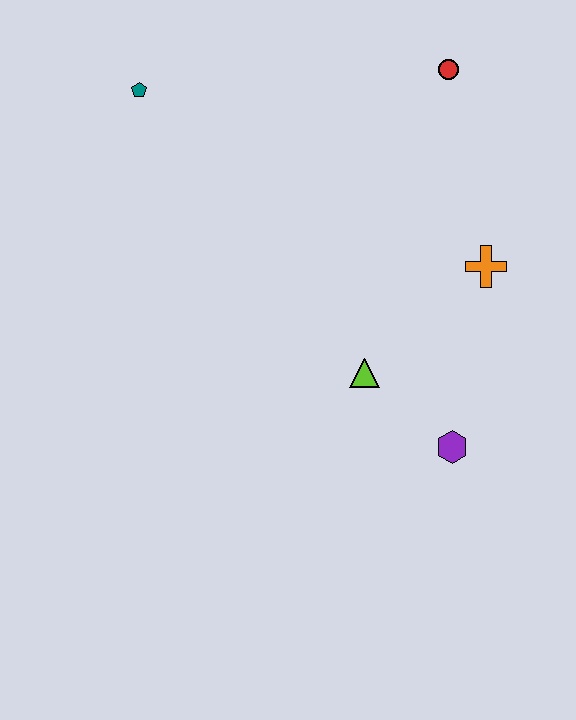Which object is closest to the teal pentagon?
The red circle is closest to the teal pentagon.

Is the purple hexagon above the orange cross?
No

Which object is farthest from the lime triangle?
The teal pentagon is farthest from the lime triangle.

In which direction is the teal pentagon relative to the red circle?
The teal pentagon is to the left of the red circle.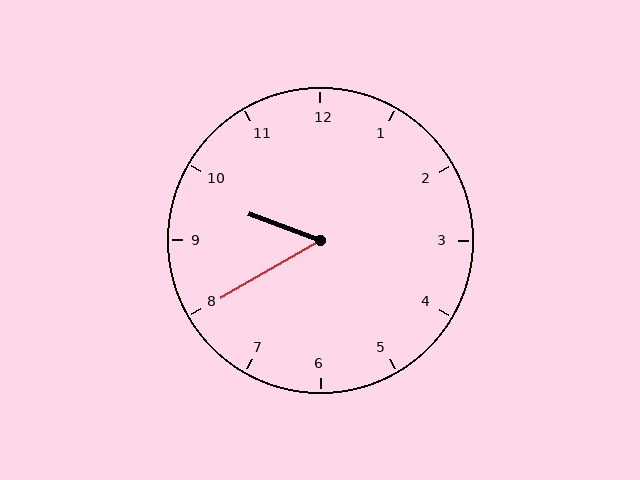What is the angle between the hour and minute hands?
Approximately 50 degrees.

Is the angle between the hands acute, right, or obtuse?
It is acute.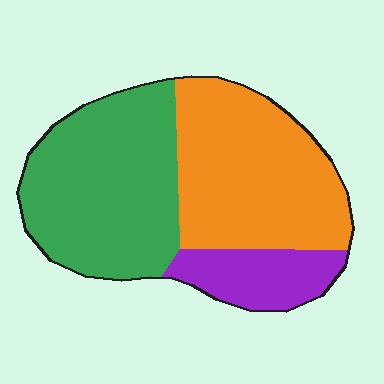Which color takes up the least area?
Purple, at roughly 15%.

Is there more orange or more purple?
Orange.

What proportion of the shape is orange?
Orange covers 42% of the shape.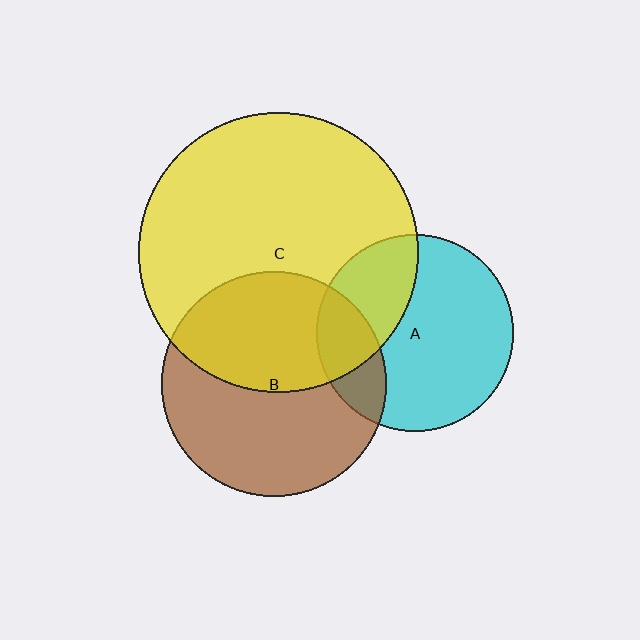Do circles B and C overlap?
Yes.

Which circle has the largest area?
Circle C (yellow).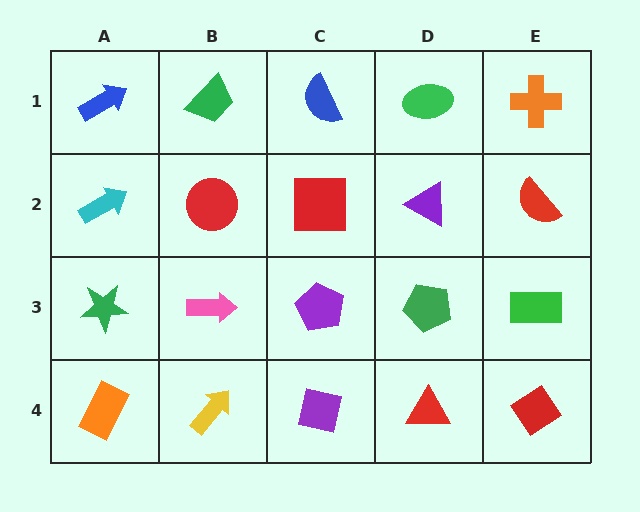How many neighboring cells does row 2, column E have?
3.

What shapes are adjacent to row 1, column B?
A red circle (row 2, column B), a blue arrow (row 1, column A), a blue semicircle (row 1, column C).